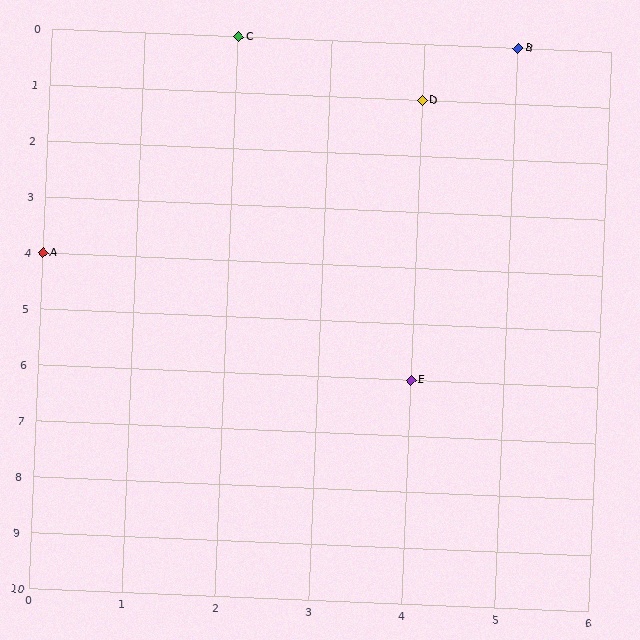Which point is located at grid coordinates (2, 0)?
Point C is at (2, 0).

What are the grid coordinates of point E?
Point E is at grid coordinates (4, 6).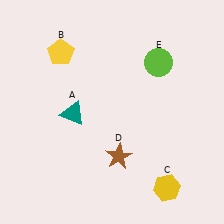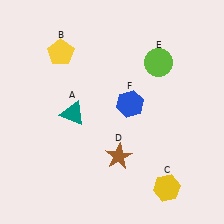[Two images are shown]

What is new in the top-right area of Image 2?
A blue hexagon (F) was added in the top-right area of Image 2.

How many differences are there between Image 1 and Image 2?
There is 1 difference between the two images.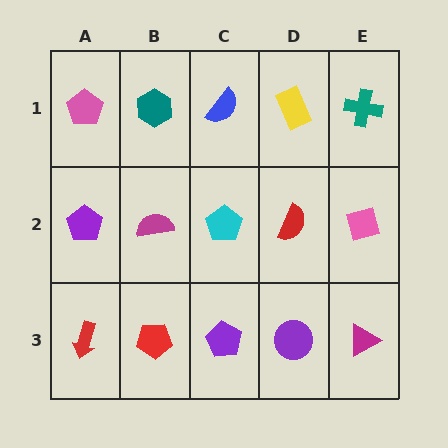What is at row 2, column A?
A purple pentagon.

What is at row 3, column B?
A red pentagon.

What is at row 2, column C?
A cyan pentagon.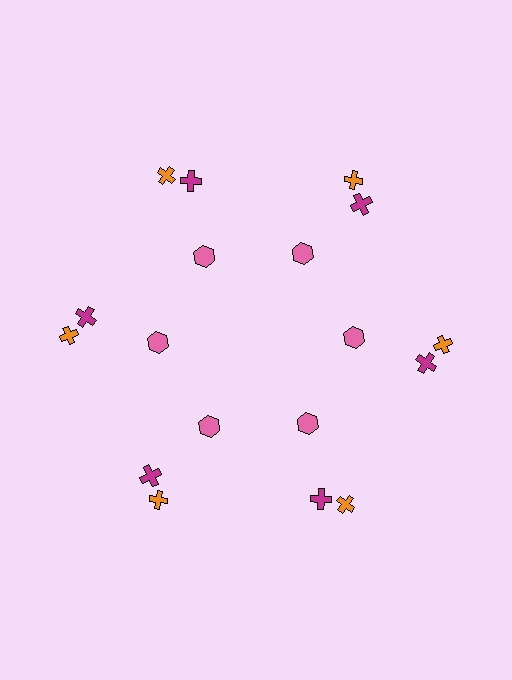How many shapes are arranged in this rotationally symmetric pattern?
There are 18 shapes, arranged in 6 groups of 3.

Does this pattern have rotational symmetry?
Yes, this pattern has 6-fold rotational symmetry. It looks the same after rotating 60 degrees around the center.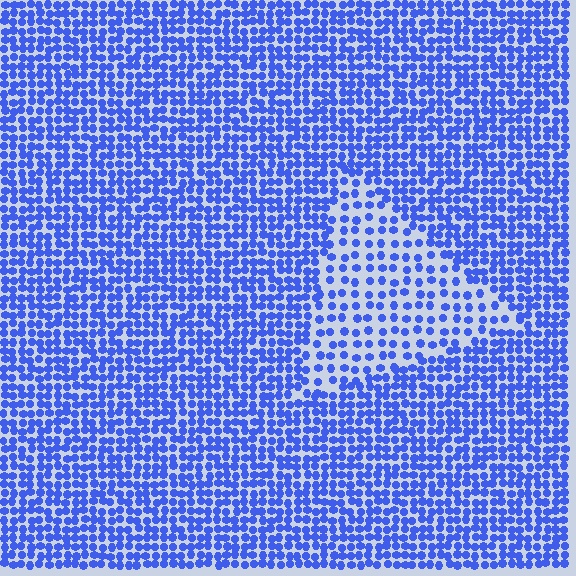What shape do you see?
I see a triangle.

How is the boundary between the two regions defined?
The boundary is defined by a change in element density (approximately 2.0x ratio). All elements are the same color, size, and shape.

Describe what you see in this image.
The image contains small blue elements arranged at two different densities. A triangle-shaped region is visible where the elements are less densely packed than the surrounding area.